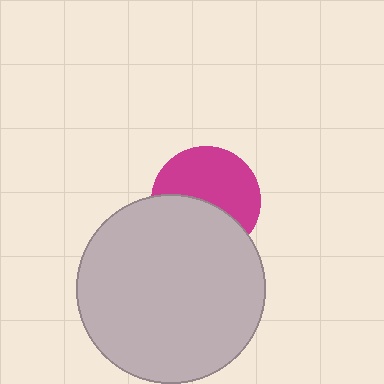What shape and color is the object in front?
The object in front is a light gray circle.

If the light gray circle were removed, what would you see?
You would see the complete magenta circle.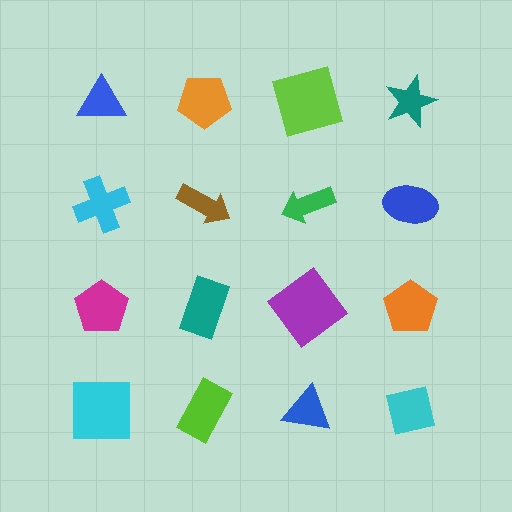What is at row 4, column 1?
A cyan square.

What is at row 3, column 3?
A purple diamond.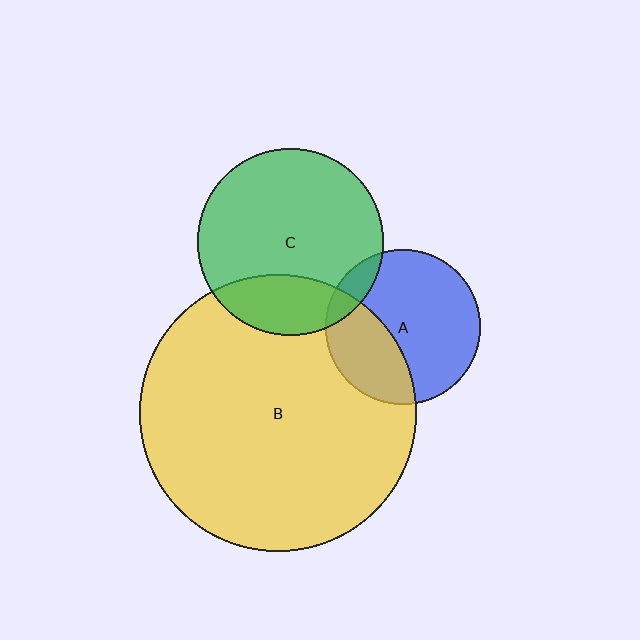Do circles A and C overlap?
Yes.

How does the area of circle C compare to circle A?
Approximately 1.5 times.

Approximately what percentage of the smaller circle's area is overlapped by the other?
Approximately 10%.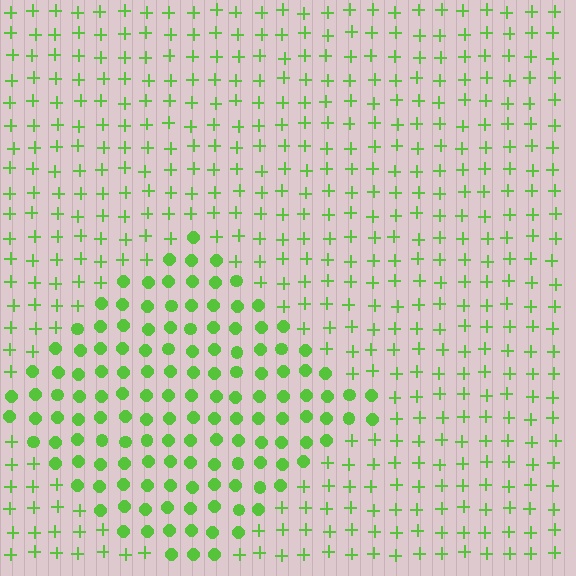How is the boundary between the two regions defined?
The boundary is defined by a change in element shape: circles inside vs. plus signs outside. All elements share the same color and spacing.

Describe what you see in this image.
The image is filled with small lime elements arranged in a uniform grid. A diamond-shaped region contains circles, while the surrounding area contains plus signs. The boundary is defined purely by the change in element shape.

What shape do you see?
I see a diamond.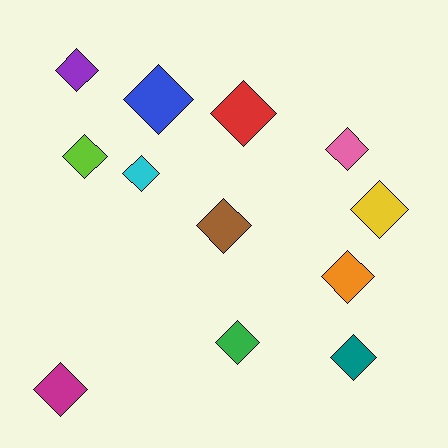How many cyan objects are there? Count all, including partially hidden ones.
There is 1 cyan object.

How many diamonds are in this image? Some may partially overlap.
There are 12 diamonds.